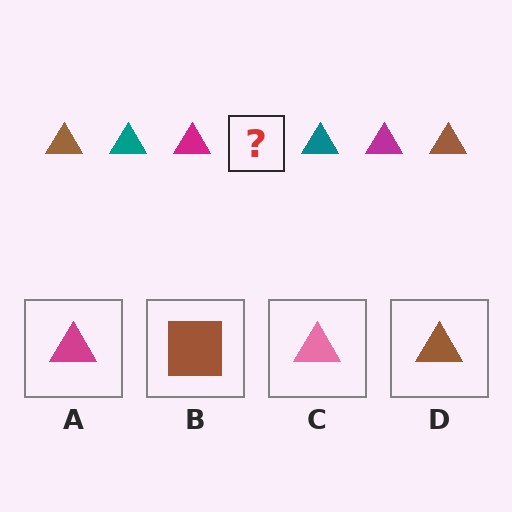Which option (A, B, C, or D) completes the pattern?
D.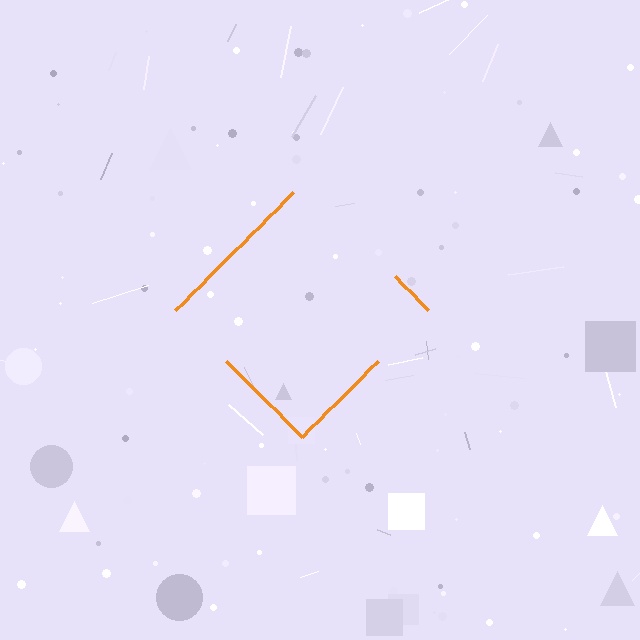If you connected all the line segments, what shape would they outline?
They would outline a diamond.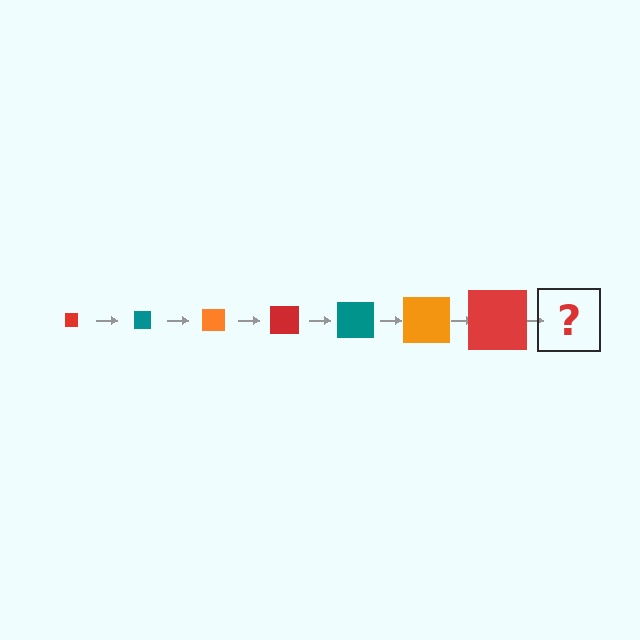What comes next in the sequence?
The next element should be a teal square, larger than the previous one.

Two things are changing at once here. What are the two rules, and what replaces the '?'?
The two rules are that the square grows larger each step and the color cycles through red, teal, and orange. The '?' should be a teal square, larger than the previous one.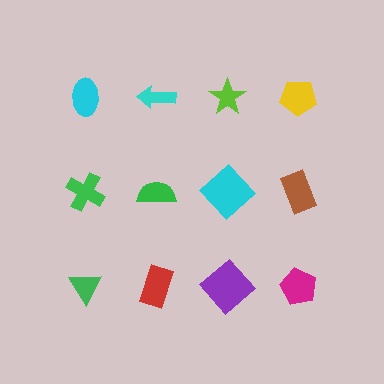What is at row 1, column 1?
A cyan ellipse.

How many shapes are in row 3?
4 shapes.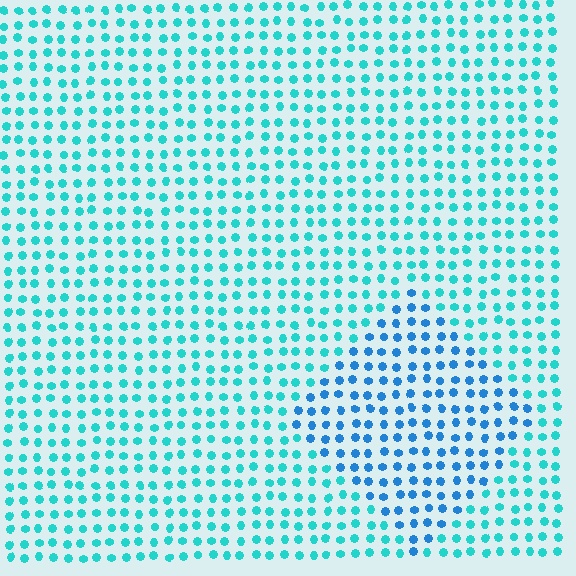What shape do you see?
I see a diamond.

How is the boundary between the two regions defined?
The boundary is defined purely by a slight shift in hue (about 31 degrees). Spacing, size, and orientation are identical on both sides.